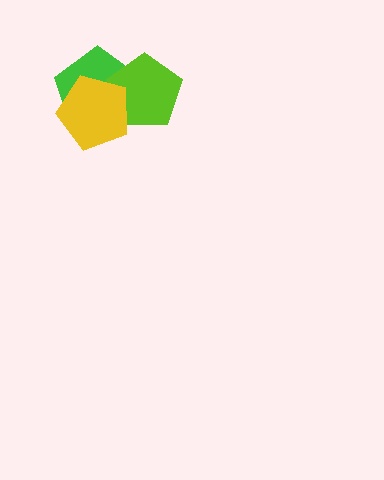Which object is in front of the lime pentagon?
The yellow pentagon is in front of the lime pentagon.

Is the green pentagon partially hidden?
Yes, it is partially covered by another shape.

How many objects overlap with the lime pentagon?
2 objects overlap with the lime pentagon.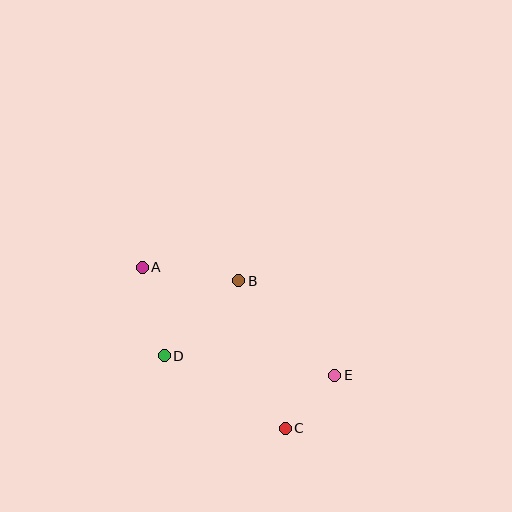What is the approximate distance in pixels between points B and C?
The distance between B and C is approximately 155 pixels.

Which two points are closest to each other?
Points C and E are closest to each other.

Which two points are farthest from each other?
Points A and E are farthest from each other.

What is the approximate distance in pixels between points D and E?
The distance between D and E is approximately 172 pixels.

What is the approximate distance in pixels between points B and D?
The distance between B and D is approximately 106 pixels.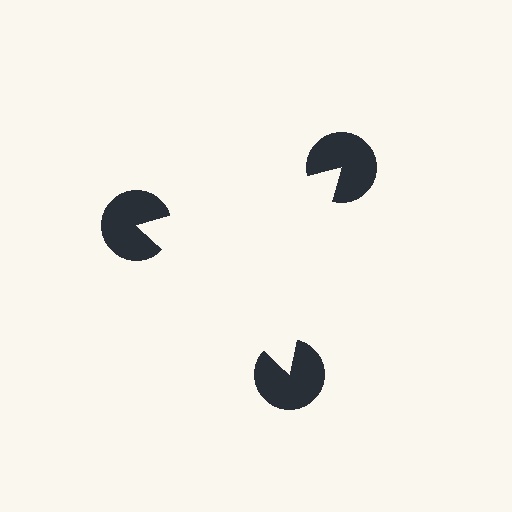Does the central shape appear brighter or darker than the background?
It typically appears slightly brighter than the background, even though no actual brightness change is drawn.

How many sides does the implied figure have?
3 sides.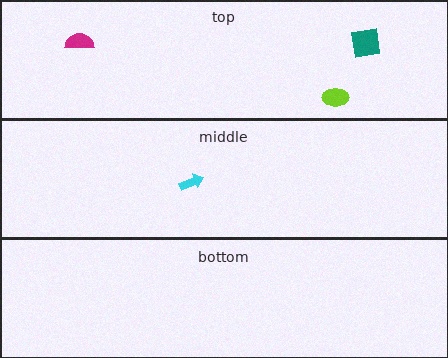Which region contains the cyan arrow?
The middle region.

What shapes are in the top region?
The lime ellipse, the magenta semicircle, the teal square.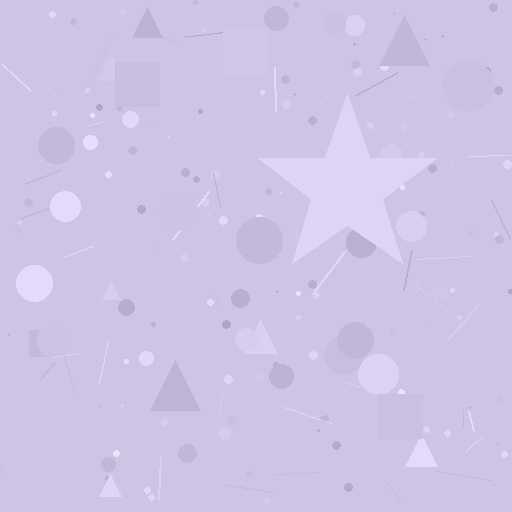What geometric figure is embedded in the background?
A star is embedded in the background.